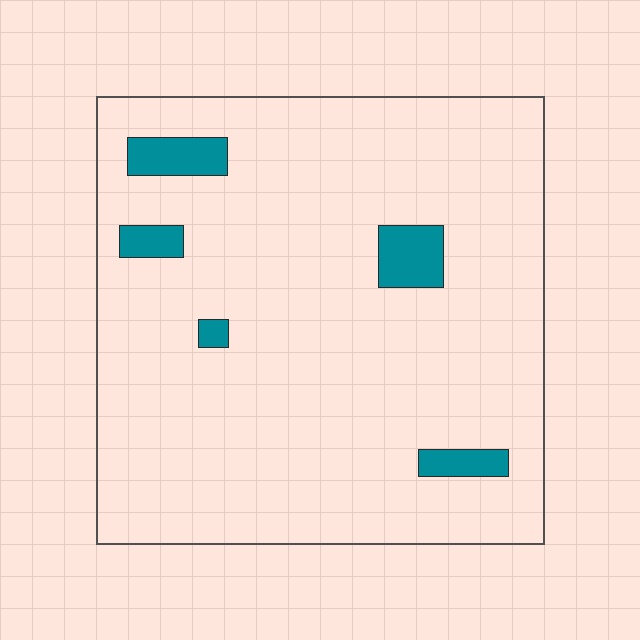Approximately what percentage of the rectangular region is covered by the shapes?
Approximately 5%.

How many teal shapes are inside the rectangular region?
5.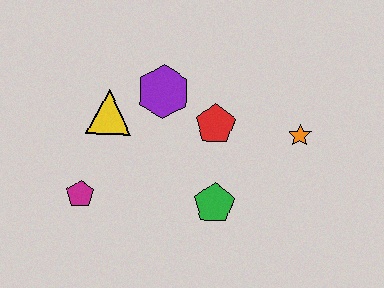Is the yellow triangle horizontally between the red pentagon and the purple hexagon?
No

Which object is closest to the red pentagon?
The purple hexagon is closest to the red pentagon.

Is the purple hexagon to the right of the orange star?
No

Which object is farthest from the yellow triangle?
The orange star is farthest from the yellow triangle.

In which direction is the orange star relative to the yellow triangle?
The orange star is to the right of the yellow triangle.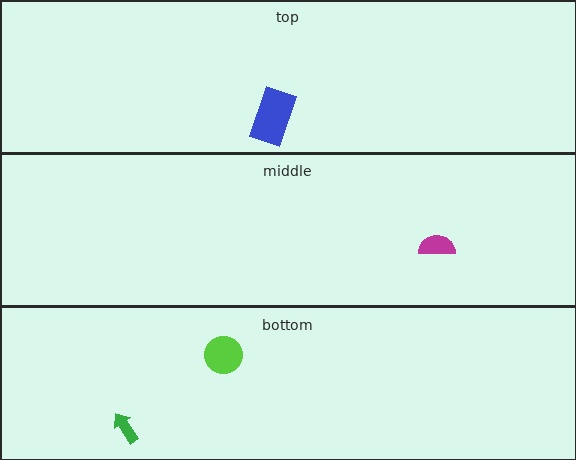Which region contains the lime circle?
The bottom region.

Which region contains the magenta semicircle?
The middle region.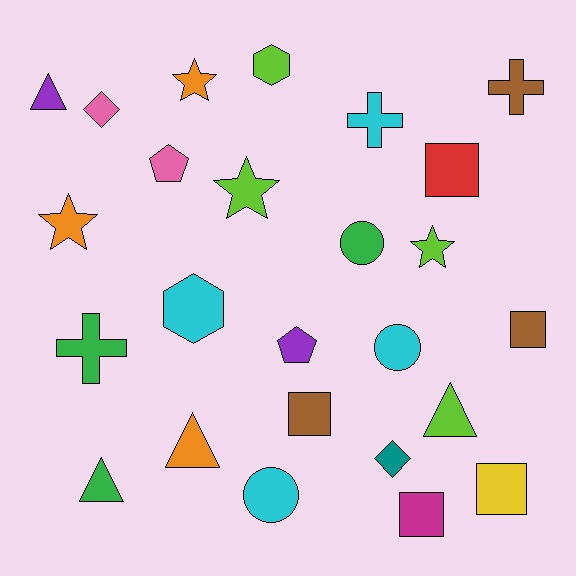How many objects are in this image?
There are 25 objects.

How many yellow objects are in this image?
There is 1 yellow object.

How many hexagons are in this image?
There are 2 hexagons.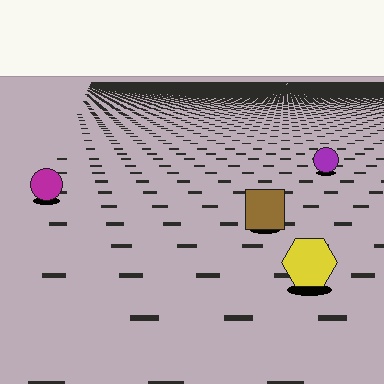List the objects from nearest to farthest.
From nearest to farthest: the yellow hexagon, the brown square, the magenta circle, the purple circle.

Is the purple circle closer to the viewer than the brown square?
No. The brown square is closer — you can tell from the texture gradient: the ground texture is coarser near it.